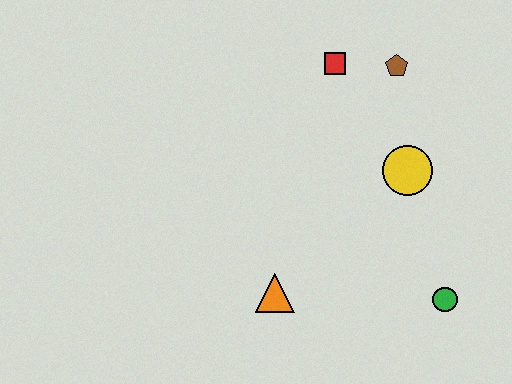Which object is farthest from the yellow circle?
The orange triangle is farthest from the yellow circle.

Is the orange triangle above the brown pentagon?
No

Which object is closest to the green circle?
The yellow circle is closest to the green circle.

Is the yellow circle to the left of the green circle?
Yes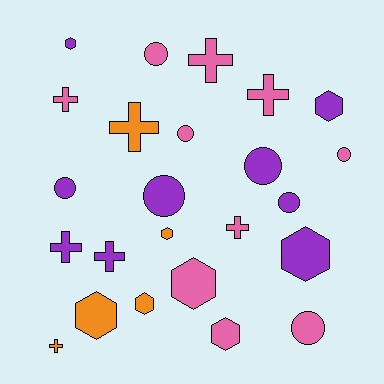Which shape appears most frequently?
Cross, with 8 objects.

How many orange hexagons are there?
There are 3 orange hexagons.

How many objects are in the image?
There are 24 objects.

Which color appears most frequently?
Pink, with 10 objects.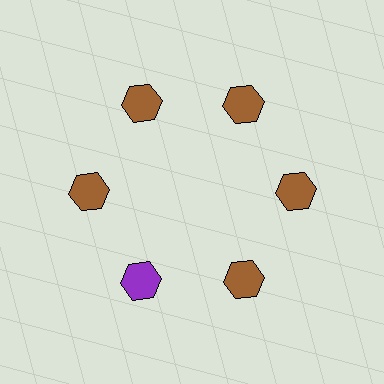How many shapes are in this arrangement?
There are 6 shapes arranged in a ring pattern.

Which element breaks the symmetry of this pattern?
The purple hexagon at roughly the 7 o'clock position breaks the symmetry. All other shapes are brown hexagons.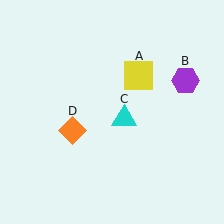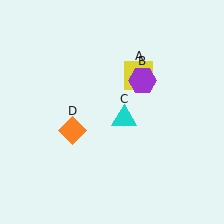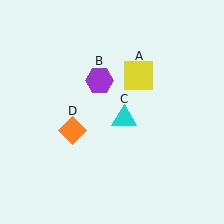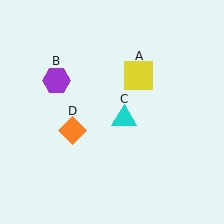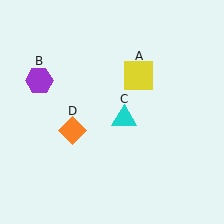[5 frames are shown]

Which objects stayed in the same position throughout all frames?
Yellow square (object A) and cyan triangle (object C) and orange diamond (object D) remained stationary.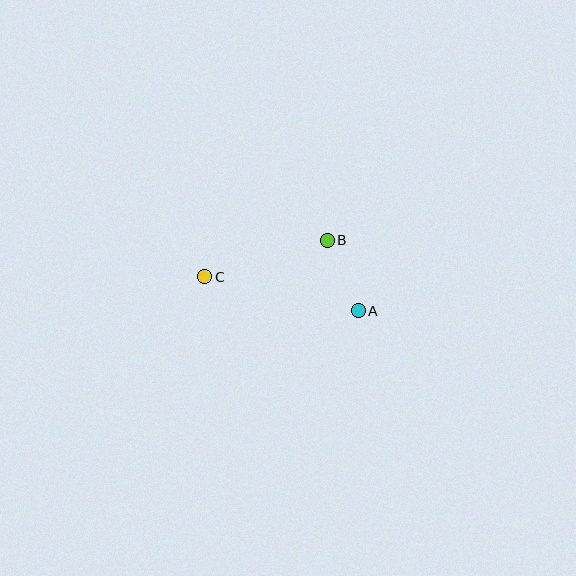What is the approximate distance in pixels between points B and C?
The distance between B and C is approximately 128 pixels.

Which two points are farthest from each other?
Points A and C are farthest from each other.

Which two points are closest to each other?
Points A and B are closest to each other.